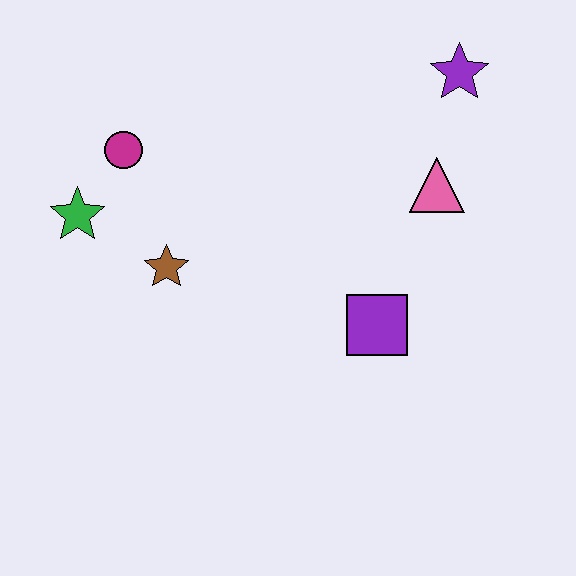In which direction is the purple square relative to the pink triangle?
The purple square is below the pink triangle.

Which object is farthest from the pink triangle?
The green star is farthest from the pink triangle.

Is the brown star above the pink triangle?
No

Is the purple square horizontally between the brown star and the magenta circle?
No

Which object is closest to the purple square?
The pink triangle is closest to the purple square.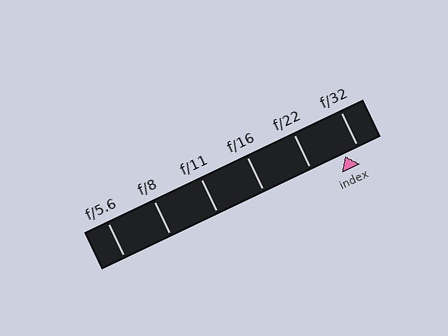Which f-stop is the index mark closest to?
The index mark is closest to f/32.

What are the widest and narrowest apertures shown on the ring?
The widest aperture shown is f/5.6 and the narrowest is f/32.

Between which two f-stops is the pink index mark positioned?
The index mark is between f/22 and f/32.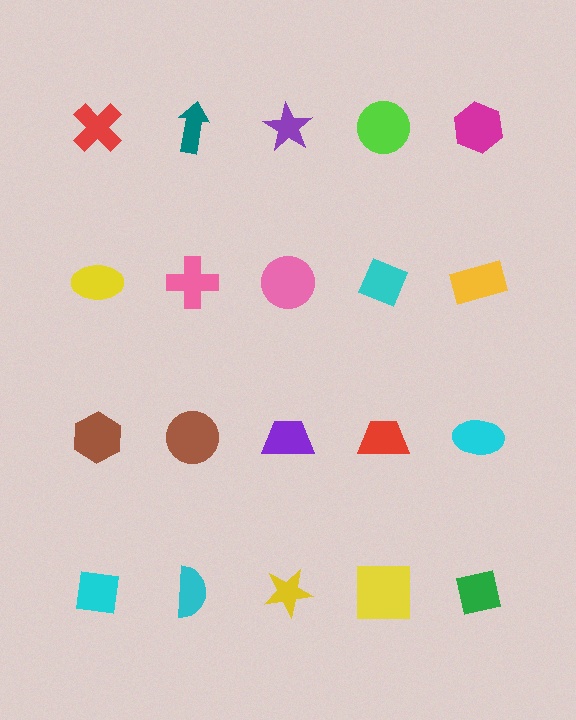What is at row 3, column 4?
A red trapezoid.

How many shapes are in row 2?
5 shapes.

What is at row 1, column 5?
A magenta hexagon.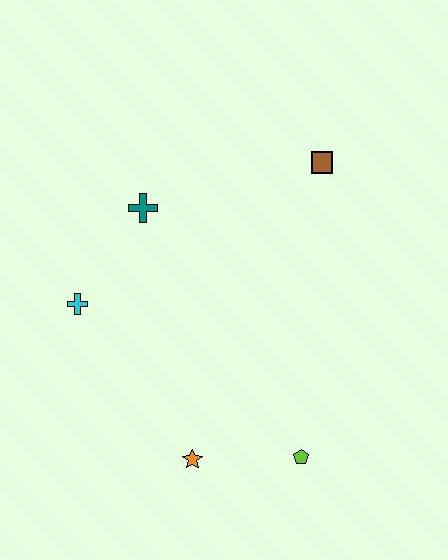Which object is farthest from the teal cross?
The lime pentagon is farthest from the teal cross.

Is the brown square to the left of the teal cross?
No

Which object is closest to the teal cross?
The cyan cross is closest to the teal cross.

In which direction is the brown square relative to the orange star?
The brown square is above the orange star.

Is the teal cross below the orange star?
No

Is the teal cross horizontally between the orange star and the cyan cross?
Yes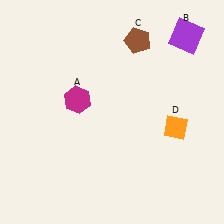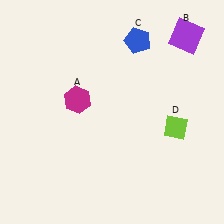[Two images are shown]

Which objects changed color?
C changed from brown to blue. D changed from orange to lime.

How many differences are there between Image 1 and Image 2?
There are 2 differences between the two images.